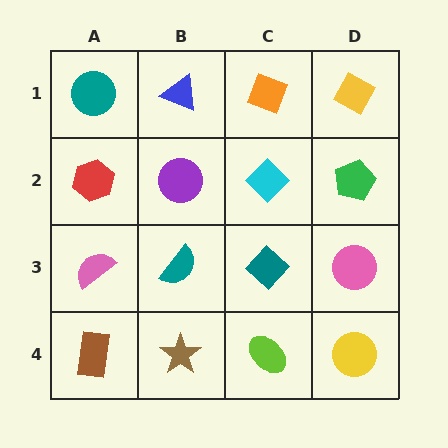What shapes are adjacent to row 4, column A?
A pink semicircle (row 3, column A), a brown star (row 4, column B).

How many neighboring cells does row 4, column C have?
3.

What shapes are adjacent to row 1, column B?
A purple circle (row 2, column B), a teal circle (row 1, column A), an orange diamond (row 1, column C).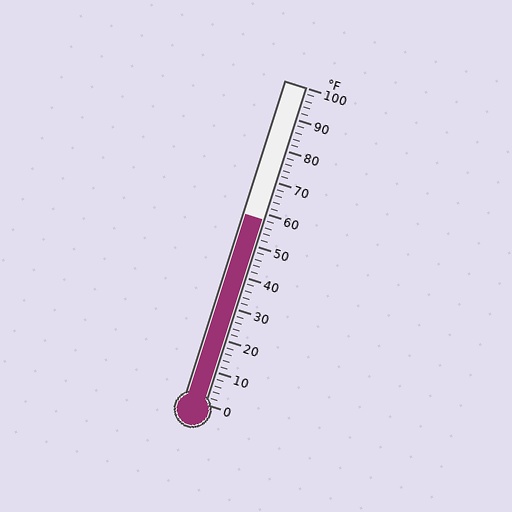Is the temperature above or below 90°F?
The temperature is below 90°F.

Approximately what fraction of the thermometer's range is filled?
The thermometer is filled to approximately 60% of its range.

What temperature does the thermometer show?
The thermometer shows approximately 58°F.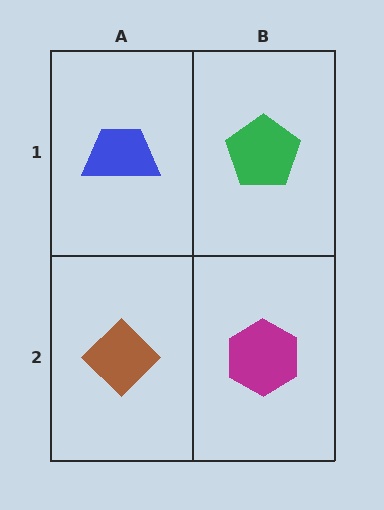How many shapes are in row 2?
2 shapes.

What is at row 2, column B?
A magenta hexagon.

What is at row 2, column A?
A brown diamond.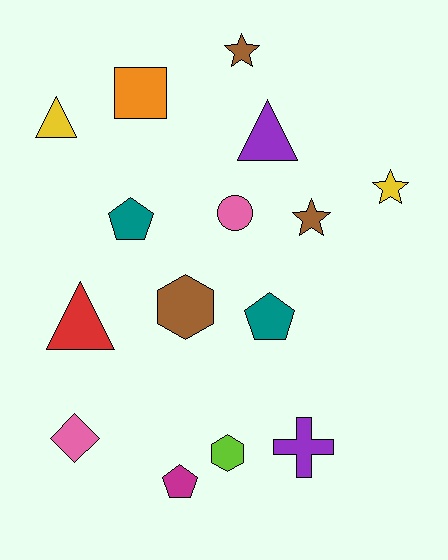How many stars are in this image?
There are 3 stars.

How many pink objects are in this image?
There are 2 pink objects.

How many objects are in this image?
There are 15 objects.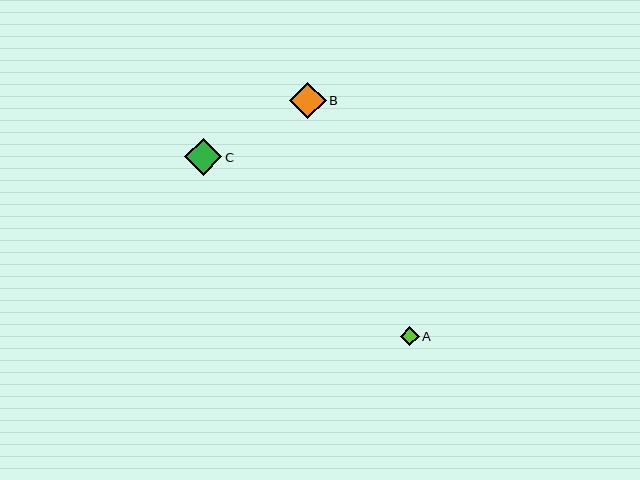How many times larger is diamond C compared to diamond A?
Diamond C is approximately 2.0 times the size of diamond A.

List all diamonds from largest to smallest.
From largest to smallest: C, B, A.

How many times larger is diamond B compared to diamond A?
Diamond B is approximately 1.9 times the size of diamond A.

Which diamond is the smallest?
Diamond A is the smallest with a size of approximately 19 pixels.